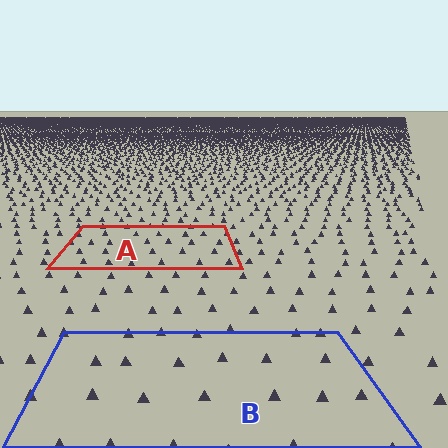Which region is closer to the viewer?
Region B is closer. The texture elements there are larger and more spread out.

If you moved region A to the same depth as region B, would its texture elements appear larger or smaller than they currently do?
They would appear larger. At a closer depth, the same texture elements are projected at a bigger on-screen size.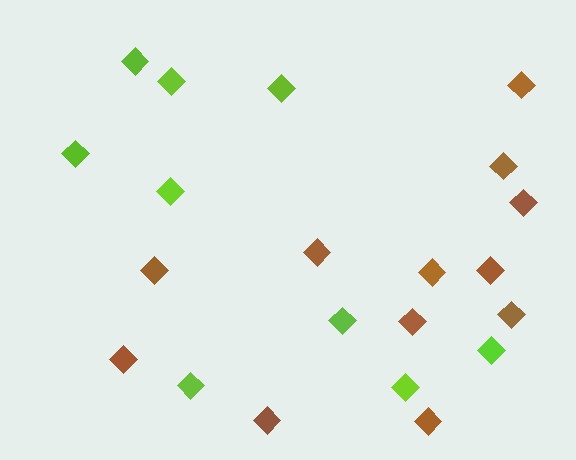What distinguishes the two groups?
There are 2 groups: one group of brown diamonds (12) and one group of lime diamonds (9).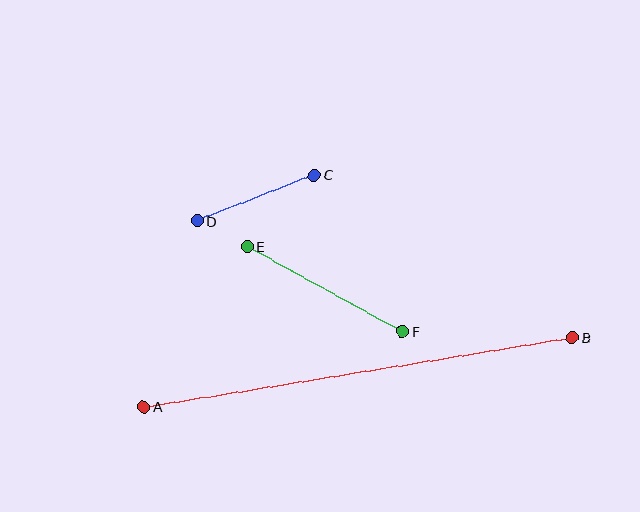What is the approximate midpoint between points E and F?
The midpoint is at approximately (325, 289) pixels.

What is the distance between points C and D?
The distance is approximately 126 pixels.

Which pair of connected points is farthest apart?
Points A and B are farthest apart.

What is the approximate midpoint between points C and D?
The midpoint is at approximately (256, 198) pixels.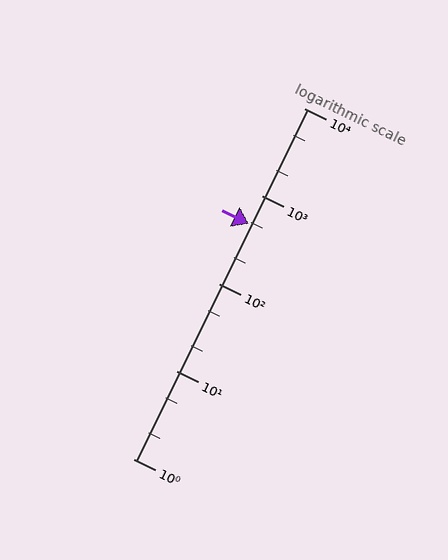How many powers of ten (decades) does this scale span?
The scale spans 4 decades, from 1 to 10000.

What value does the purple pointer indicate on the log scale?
The pointer indicates approximately 480.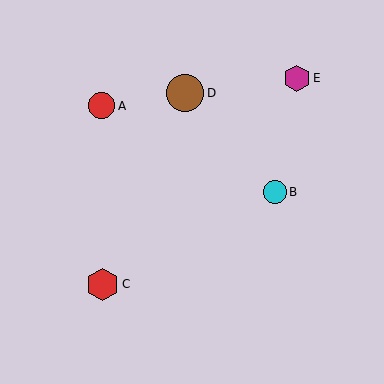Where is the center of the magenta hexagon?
The center of the magenta hexagon is at (297, 78).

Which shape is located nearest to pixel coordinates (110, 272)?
The red hexagon (labeled C) at (102, 284) is nearest to that location.